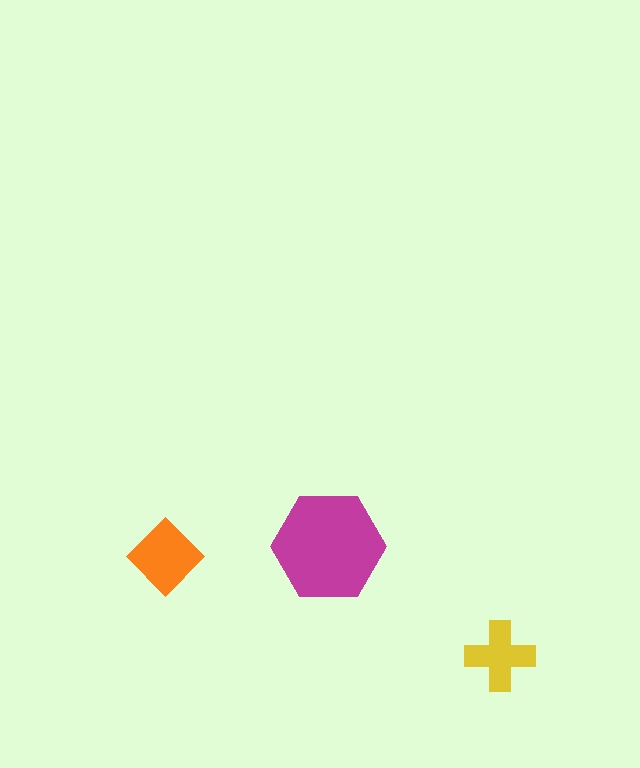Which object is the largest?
The magenta hexagon.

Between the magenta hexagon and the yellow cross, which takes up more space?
The magenta hexagon.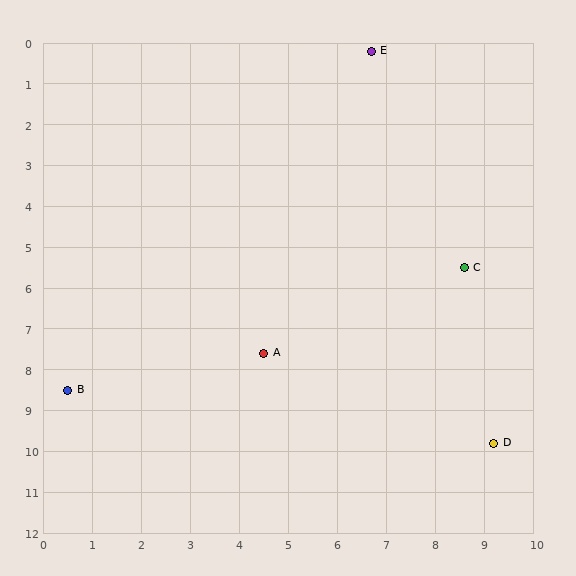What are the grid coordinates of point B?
Point B is at approximately (0.5, 8.5).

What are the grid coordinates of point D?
Point D is at approximately (9.2, 9.8).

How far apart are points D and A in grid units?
Points D and A are about 5.2 grid units apart.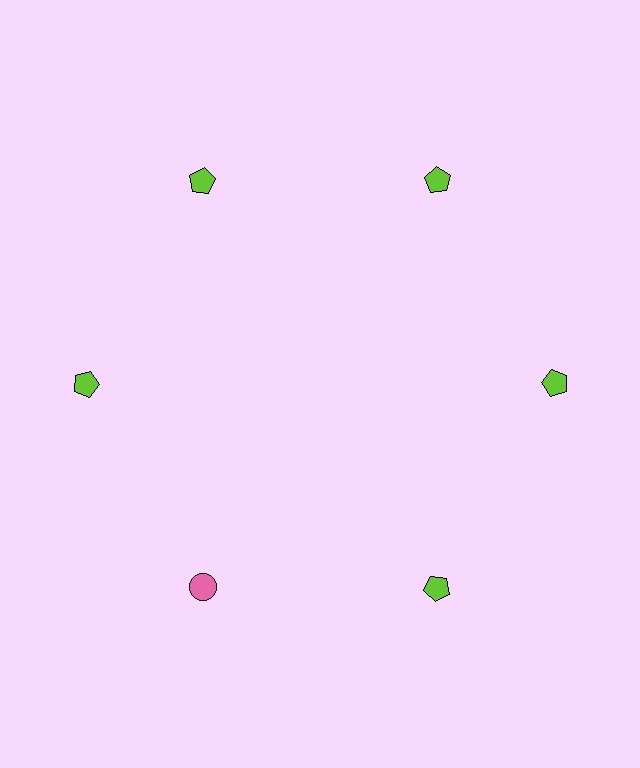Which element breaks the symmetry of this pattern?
The pink circle at roughly the 7 o'clock position breaks the symmetry. All other shapes are lime pentagons.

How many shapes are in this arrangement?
There are 6 shapes arranged in a ring pattern.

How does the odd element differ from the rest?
It differs in both color (pink instead of lime) and shape (circle instead of pentagon).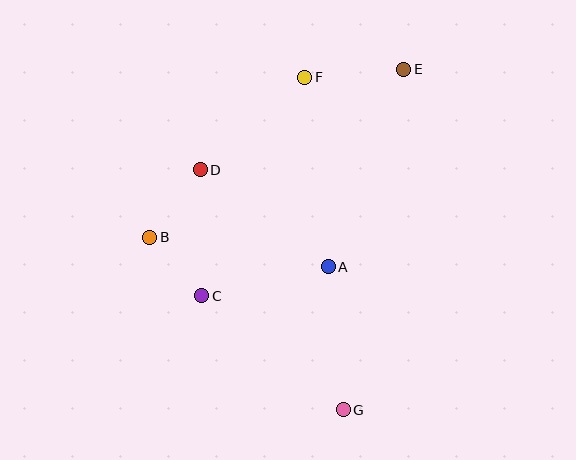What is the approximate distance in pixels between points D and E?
The distance between D and E is approximately 227 pixels.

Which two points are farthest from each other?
Points E and G are farthest from each other.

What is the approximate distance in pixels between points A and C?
The distance between A and C is approximately 130 pixels.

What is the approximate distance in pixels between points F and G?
The distance between F and G is approximately 335 pixels.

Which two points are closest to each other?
Points B and C are closest to each other.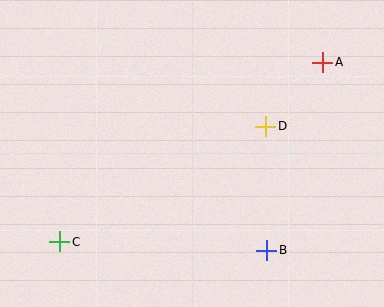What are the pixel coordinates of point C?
Point C is at (60, 242).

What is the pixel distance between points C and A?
The distance between C and A is 318 pixels.